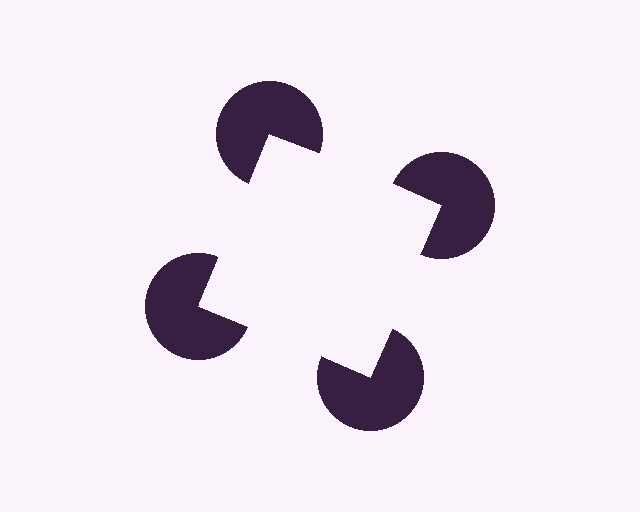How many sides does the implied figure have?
4 sides.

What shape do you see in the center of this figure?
An illusory square — its edges are inferred from the aligned wedge cuts in the pac-man discs, not physically drawn.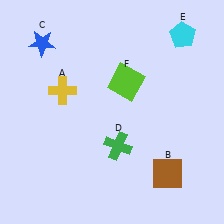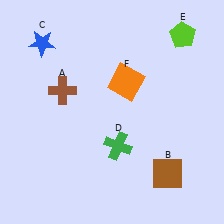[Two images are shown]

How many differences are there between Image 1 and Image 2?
There are 3 differences between the two images.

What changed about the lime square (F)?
In Image 1, F is lime. In Image 2, it changed to orange.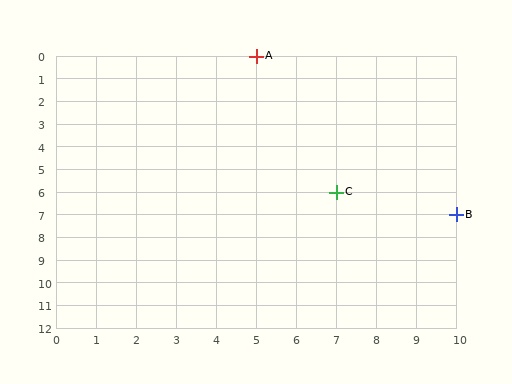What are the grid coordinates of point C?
Point C is at grid coordinates (7, 6).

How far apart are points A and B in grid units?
Points A and B are 5 columns and 7 rows apart (about 8.6 grid units diagonally).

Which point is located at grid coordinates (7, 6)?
Point C is at (7, 6).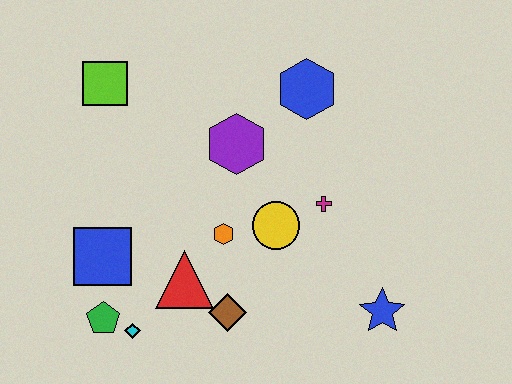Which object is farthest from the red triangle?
The blue hexagon is farthest from the red triangle.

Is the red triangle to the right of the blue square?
Yes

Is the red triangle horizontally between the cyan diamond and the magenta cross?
Yes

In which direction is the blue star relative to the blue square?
The blue star is to the right of the blue square.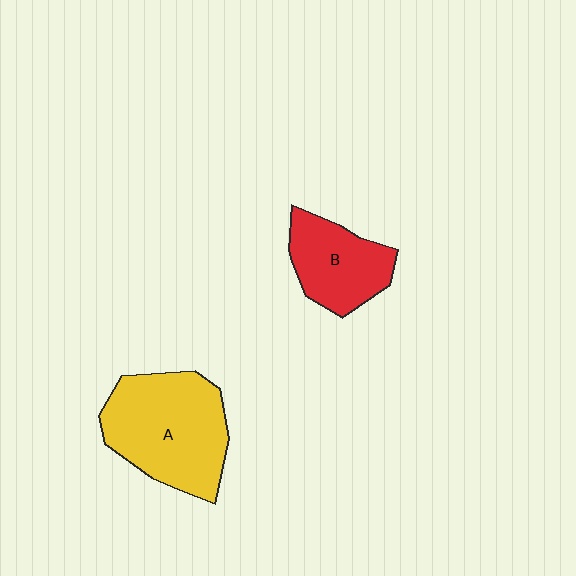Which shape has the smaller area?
Shape B (red).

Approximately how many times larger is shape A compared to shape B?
Approximately 1.6 times.